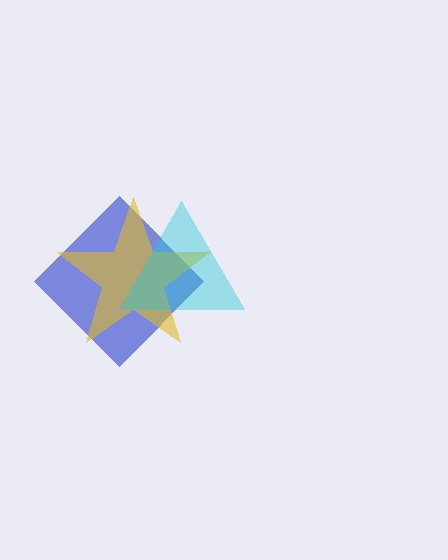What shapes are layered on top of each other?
The layered shapes are: a blue diamond, a yellow star, a cyan triangle.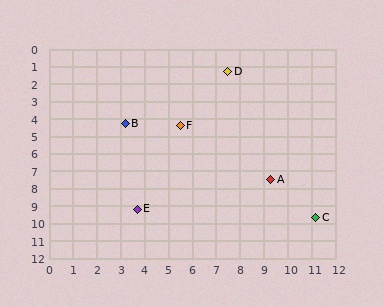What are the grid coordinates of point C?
Point C is at approximately (11.2, 9.7).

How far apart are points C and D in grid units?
Points C and D are about 9.2 grid units apart.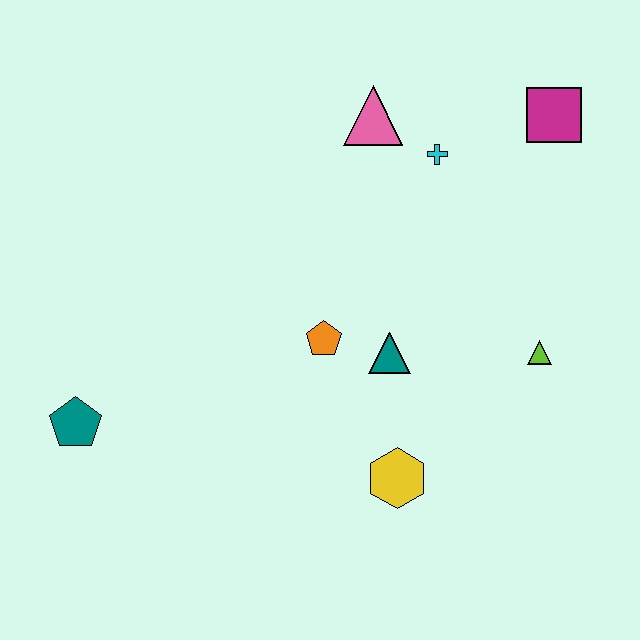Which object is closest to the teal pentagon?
The orange pentagon is closest to the teal pentagon.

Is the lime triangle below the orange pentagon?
Yes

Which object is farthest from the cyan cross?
The teal pentagon is farthest from the cyan cross.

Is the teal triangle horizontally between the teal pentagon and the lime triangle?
Yes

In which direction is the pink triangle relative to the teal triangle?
The pink triangle is above the teal triangle.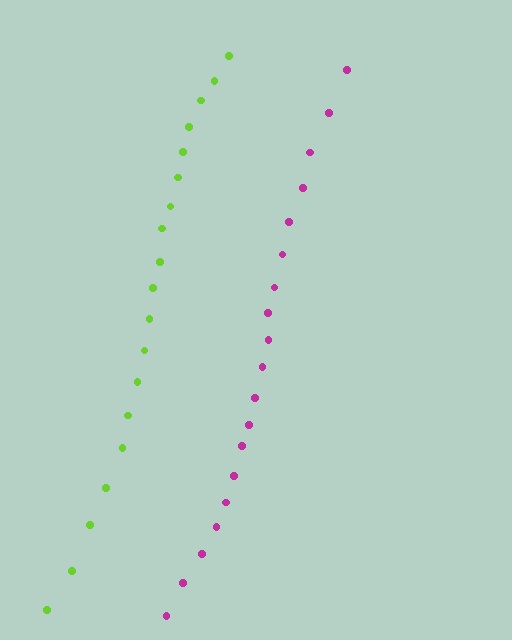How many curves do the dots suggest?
There are 2 distinct paths.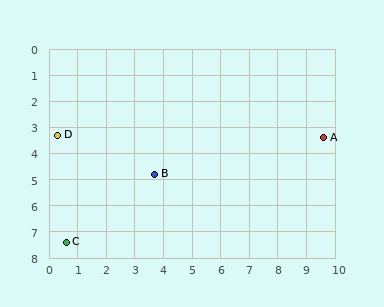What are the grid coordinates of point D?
Point D is at approximately (0.3, 3.3).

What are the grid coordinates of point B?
Point B is at approximately (3.7, 4.8).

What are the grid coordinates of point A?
Point A is at approximately (9.6, 3.4).